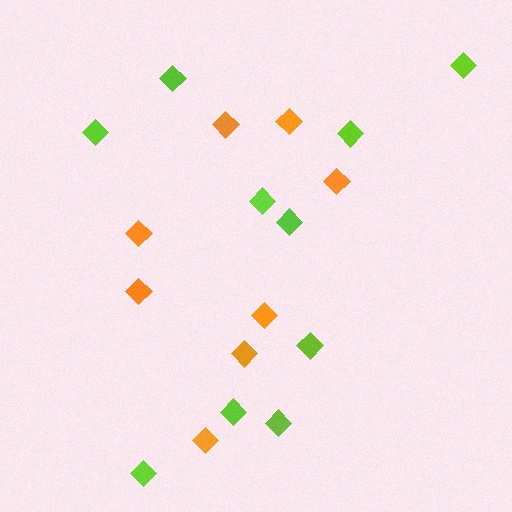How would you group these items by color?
There are 2 groups: one group of lime diamonds (10) and one group of orange diamonds (8).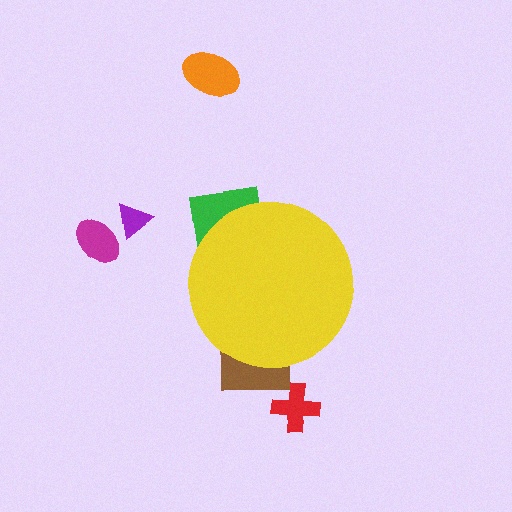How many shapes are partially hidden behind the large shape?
2 shapes are partially hidden.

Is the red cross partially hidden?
No, the red cross is fully visible.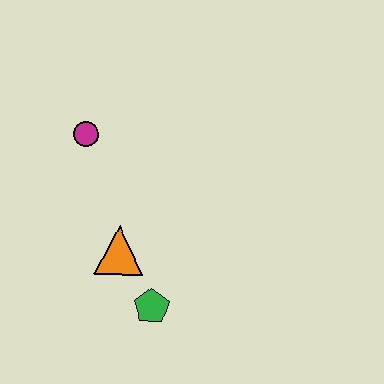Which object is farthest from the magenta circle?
The green pentagon is farthest from the magenta circle.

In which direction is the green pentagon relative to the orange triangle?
The green pentagon is below the orange triangle.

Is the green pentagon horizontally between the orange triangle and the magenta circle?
No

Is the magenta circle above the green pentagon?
Yes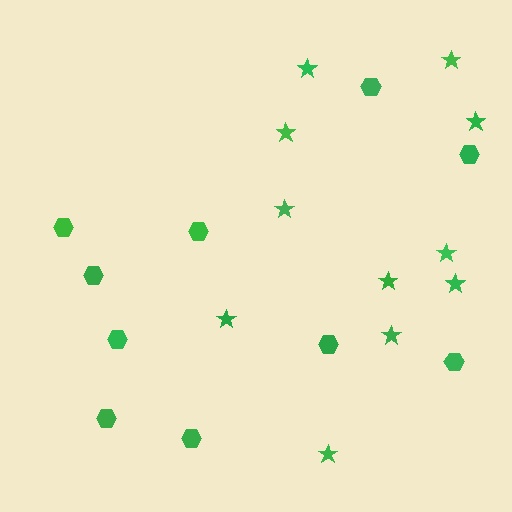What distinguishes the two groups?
There are 2 groups: one group of stars (11) and one group of hexagons (10).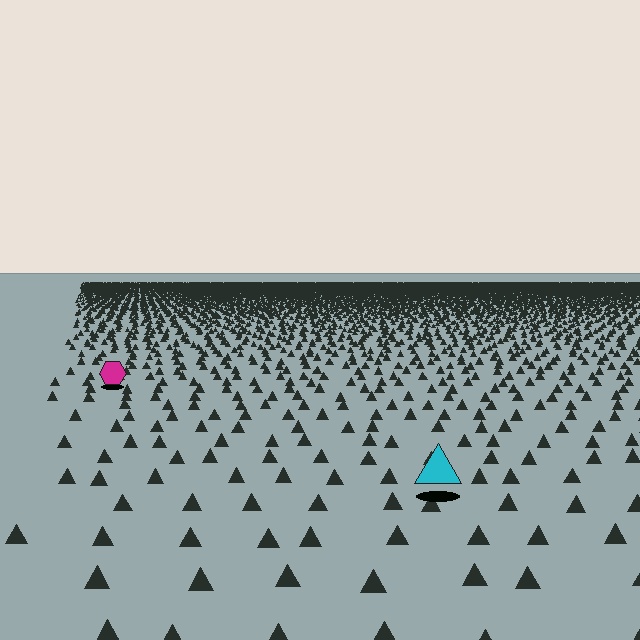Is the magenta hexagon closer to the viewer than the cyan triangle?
No. The cyan triangle is closer — you can tell from the texture gradient: the ground texture is coarser near it.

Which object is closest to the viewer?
The cyan triangle is closest. The texture marks near it are larger and more spread out.